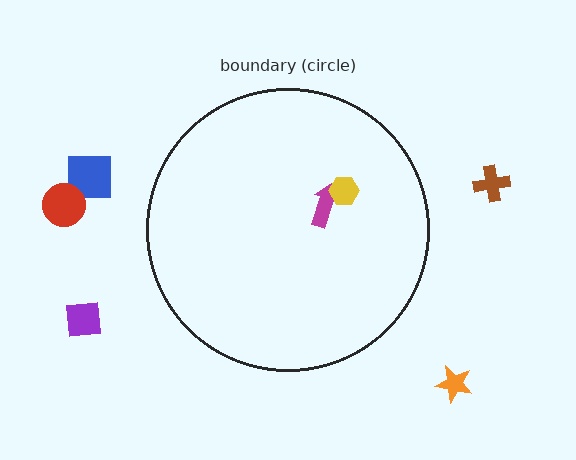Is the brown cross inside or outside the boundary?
Outside.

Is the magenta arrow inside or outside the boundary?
Inside.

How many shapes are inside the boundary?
2 inside, 5 outside.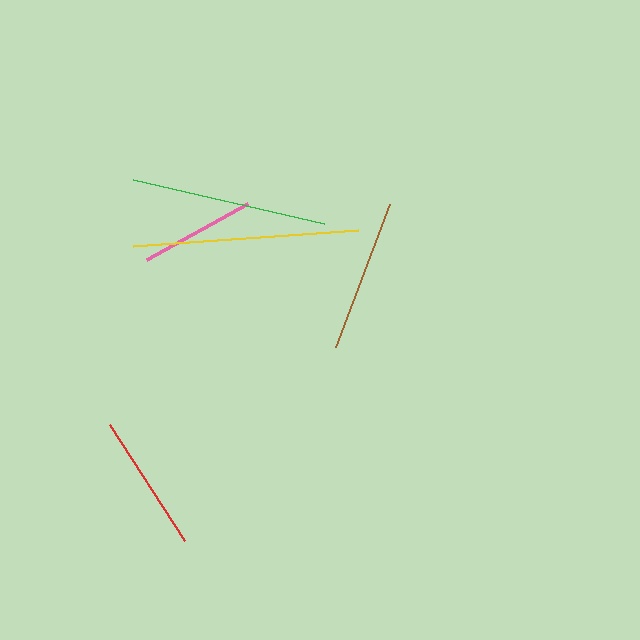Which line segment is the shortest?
The pink line is the shortest at approximately 115 pixels.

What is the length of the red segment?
The red segment is approximately 138 pixels long.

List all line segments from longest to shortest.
From longest to shortest: yellow, green, brown, red, pink.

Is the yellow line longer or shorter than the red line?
The yellow line is longer than the red line.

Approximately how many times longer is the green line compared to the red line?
The green line is approximately 1.4 times the length of the red line.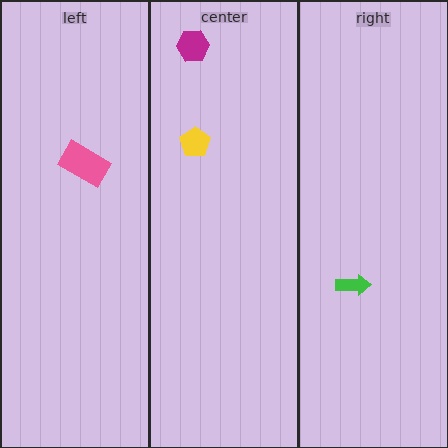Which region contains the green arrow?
The right region.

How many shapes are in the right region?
1.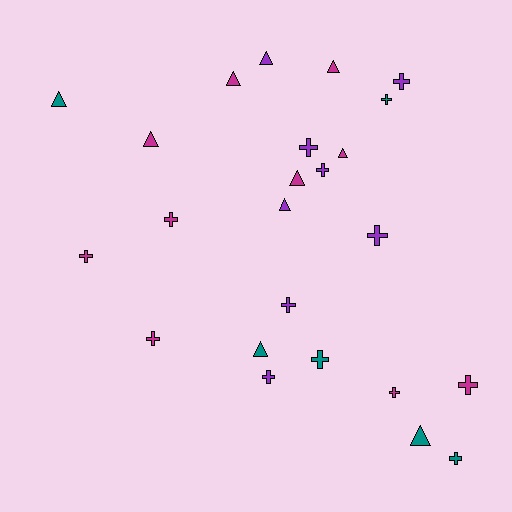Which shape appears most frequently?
Cross, with 14 objects.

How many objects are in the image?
There are 24 objects.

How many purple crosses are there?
There are 6 purple crosses.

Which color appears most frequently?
Magenta, with 10 objects.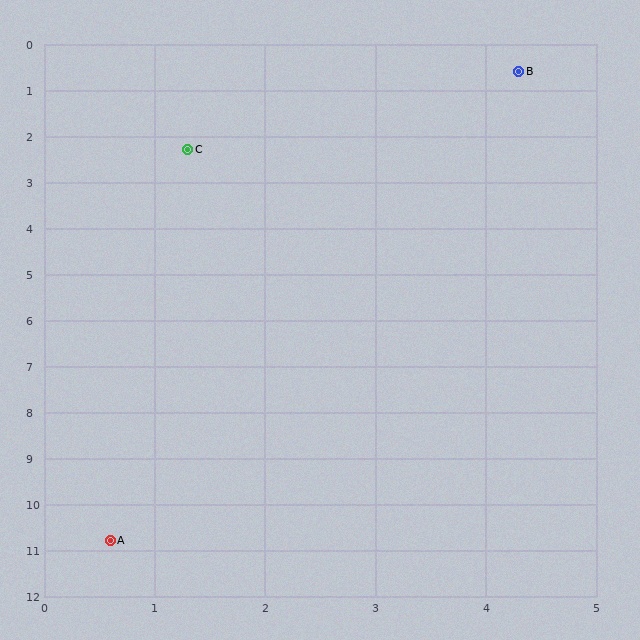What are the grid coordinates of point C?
Point C is at approximately (1.3, 2.3).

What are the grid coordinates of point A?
Point A is at approximately (0.6, 10.8).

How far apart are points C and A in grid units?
Points C and A are about 8.5 grid units apart.